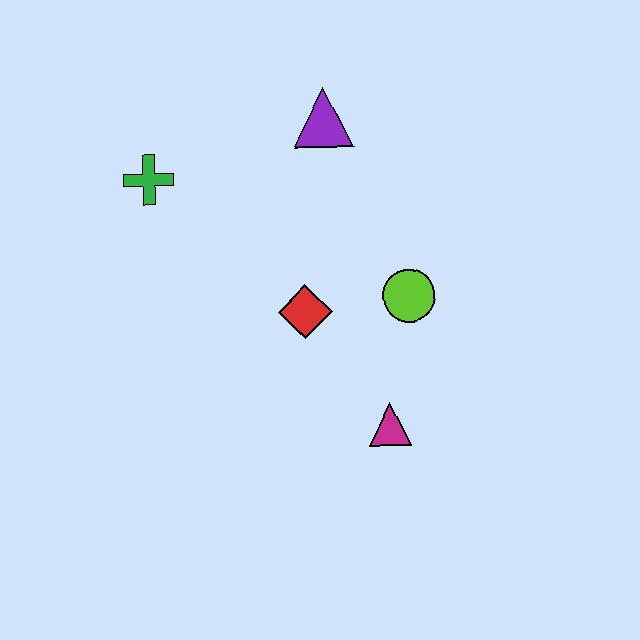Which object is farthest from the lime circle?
The green cross is farthest from the lime circle.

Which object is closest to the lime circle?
The red diamond is closest to the lime circle.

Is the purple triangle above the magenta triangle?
Yes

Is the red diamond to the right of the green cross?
Yes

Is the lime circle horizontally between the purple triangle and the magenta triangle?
No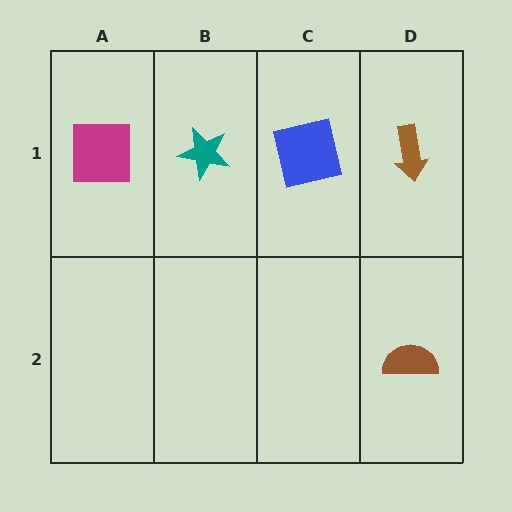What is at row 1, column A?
A magenta square.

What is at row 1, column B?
A teal star.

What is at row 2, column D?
A brown semicircle.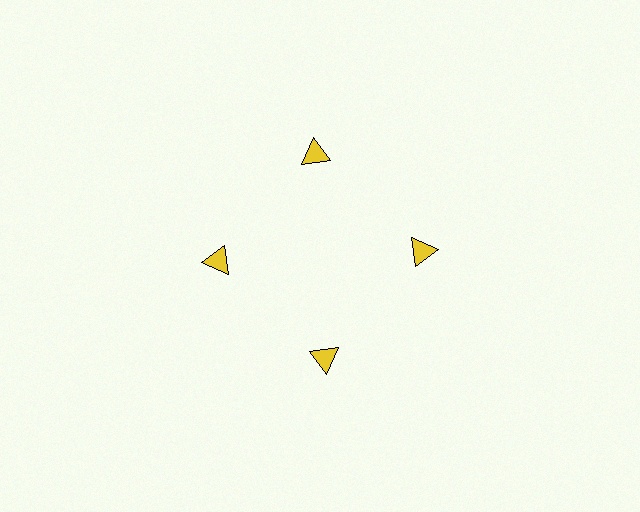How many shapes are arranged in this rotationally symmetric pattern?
There are 4 shapes, arranged in 4 groups of 1.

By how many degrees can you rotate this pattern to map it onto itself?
The pattern maps onto itself every 90 degrees of rotation.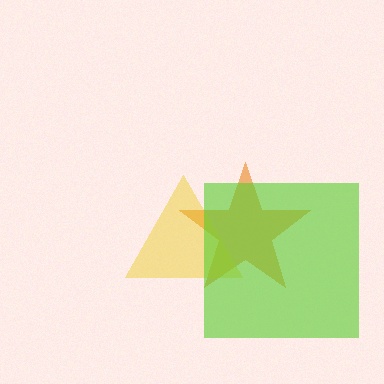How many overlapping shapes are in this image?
There are 3 overlapping shapes in the image.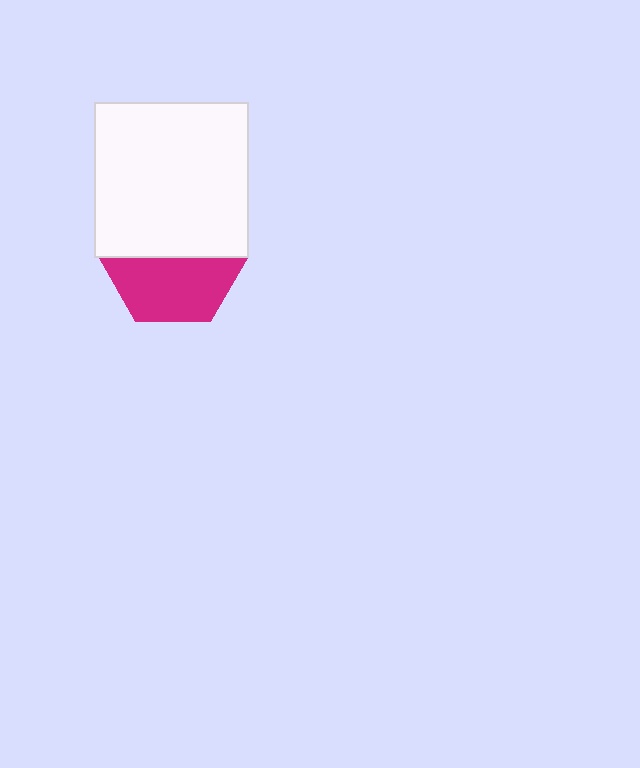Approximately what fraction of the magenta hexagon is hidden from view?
Roughly 51% of the magenta hexagon is hidden behind the white square.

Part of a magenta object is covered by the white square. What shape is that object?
It is a hexagon.